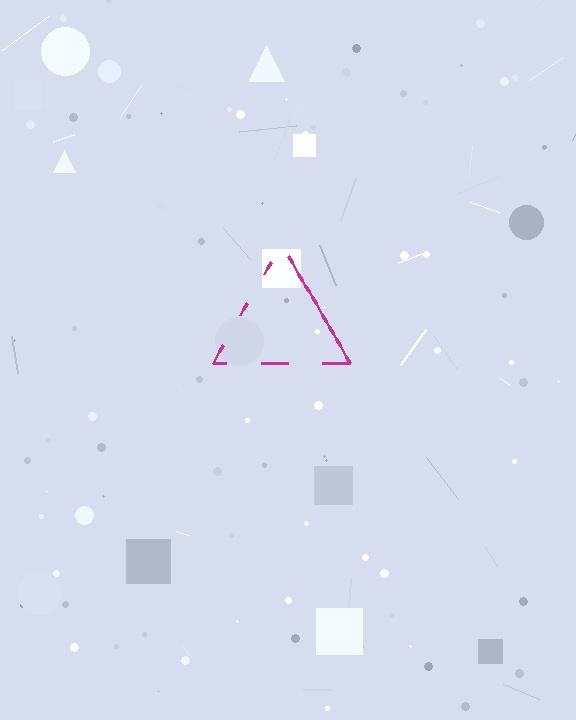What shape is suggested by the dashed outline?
The dashed outline suggests a triangle.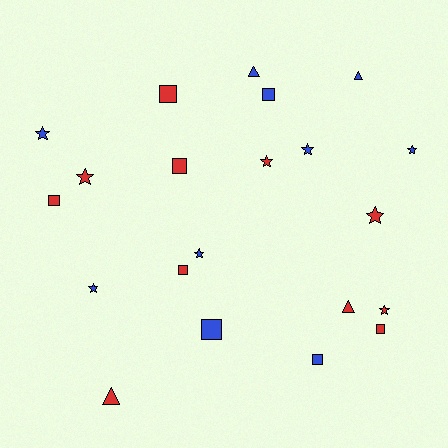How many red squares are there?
There are 5 red squares.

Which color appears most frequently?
Red, with 11 objects.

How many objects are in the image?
There are 21 objects.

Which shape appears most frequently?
Star, with 9 objects.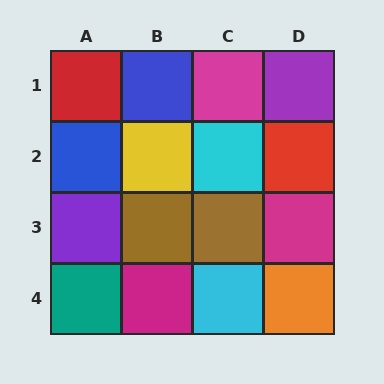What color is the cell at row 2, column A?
Blue.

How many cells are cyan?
2 cells are cyan.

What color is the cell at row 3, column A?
Purple.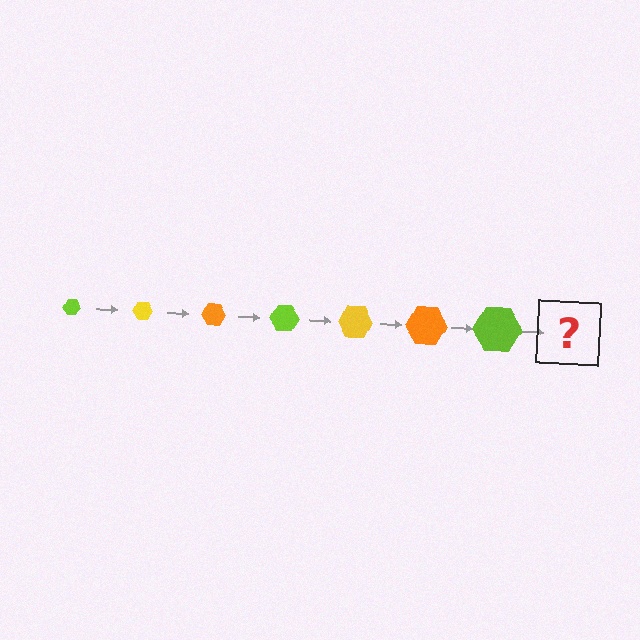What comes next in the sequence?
The next element should be a yellow hexagon, larger than the previous one.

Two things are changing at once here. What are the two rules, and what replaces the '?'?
The two rules are that the hexagon grows larger each step and the color cycles through lime, yellow, and orange. The '?' should be a yellow hexagon, larger than the previous one.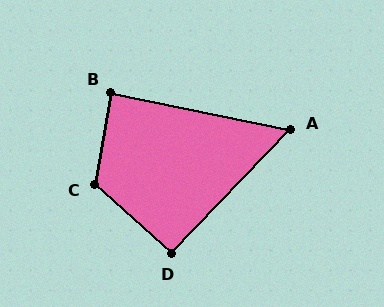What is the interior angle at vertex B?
Approximately 88 degrees (approximately right).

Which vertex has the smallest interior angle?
A, at approximately 57 degrees.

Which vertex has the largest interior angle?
C, at approximately 123 degrees.